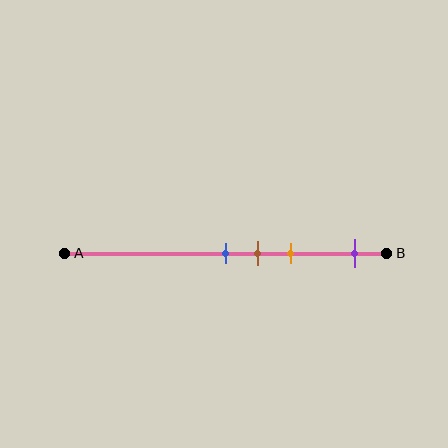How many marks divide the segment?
There are 4 marks dividing the segment.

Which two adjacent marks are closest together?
The blue and brown marks are the closest adjacent pair.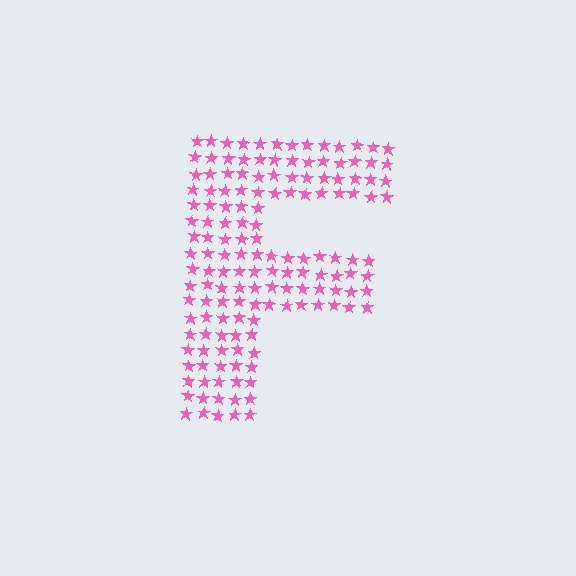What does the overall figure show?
The overall figure shows the letter F.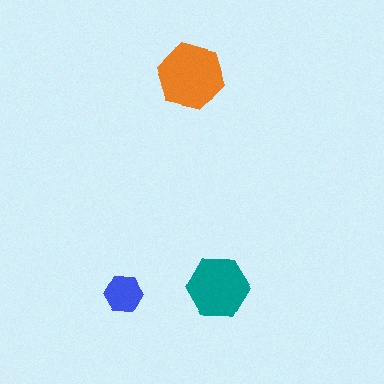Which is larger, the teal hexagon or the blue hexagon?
The teal one.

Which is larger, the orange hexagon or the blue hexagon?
The orange one.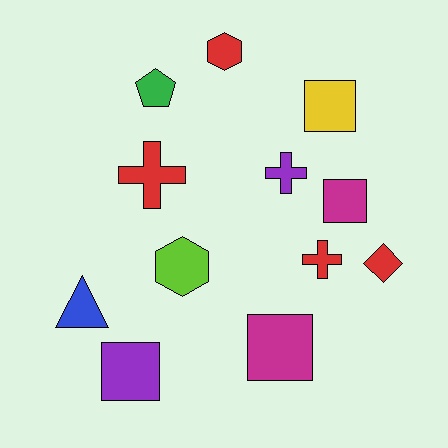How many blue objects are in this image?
There is 1 blue object.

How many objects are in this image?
There are 12 objects.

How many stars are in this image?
There are no stars.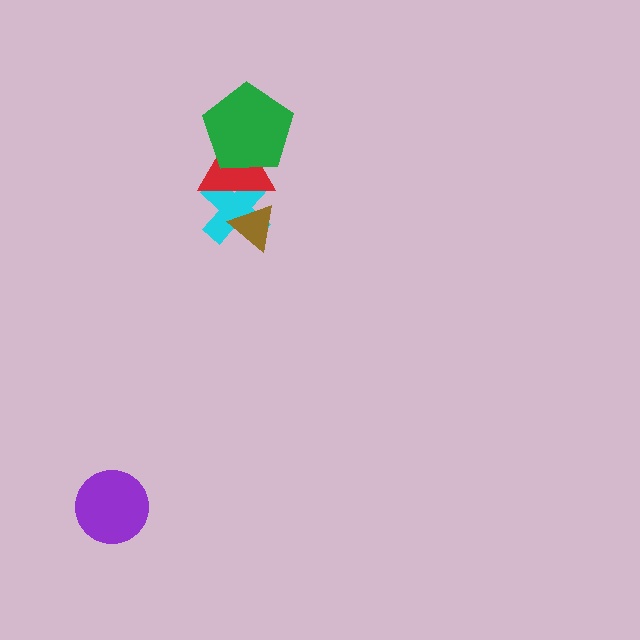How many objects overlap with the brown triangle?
2 objects overlap with the brown triangle.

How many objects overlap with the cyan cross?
2 objects overlap with the cyan cross.